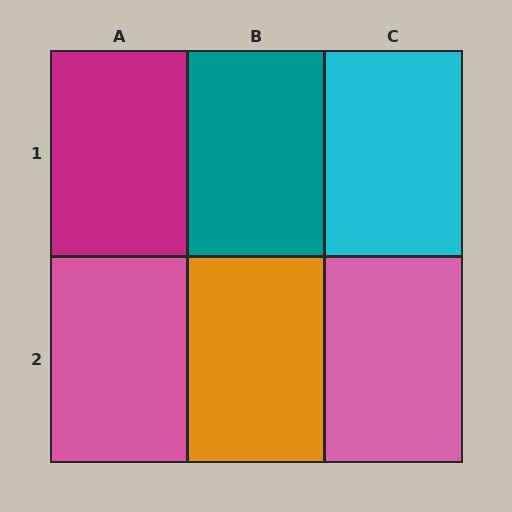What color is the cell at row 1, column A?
Magenta.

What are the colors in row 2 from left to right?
Pink, orange, pink.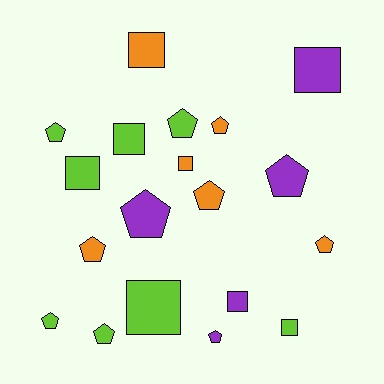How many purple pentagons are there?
There are 3 purple pentagons.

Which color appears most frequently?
Lime, with 8 objects.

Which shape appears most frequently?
Pentagon, with 11 objects.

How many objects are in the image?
There are 19 objects.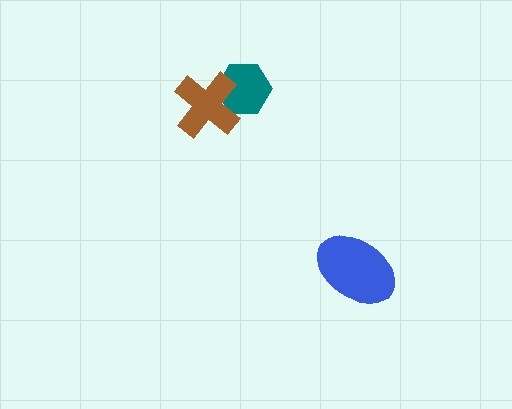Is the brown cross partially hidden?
No, no other shape covers it.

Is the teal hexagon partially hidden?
Yes, it is partially covered by another shape.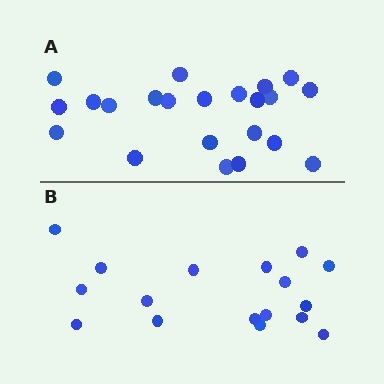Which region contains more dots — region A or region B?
Region A (the top region) has more dots.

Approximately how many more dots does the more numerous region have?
Region A has about 5 more dots than region B.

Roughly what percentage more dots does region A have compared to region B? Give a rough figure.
About 30% more.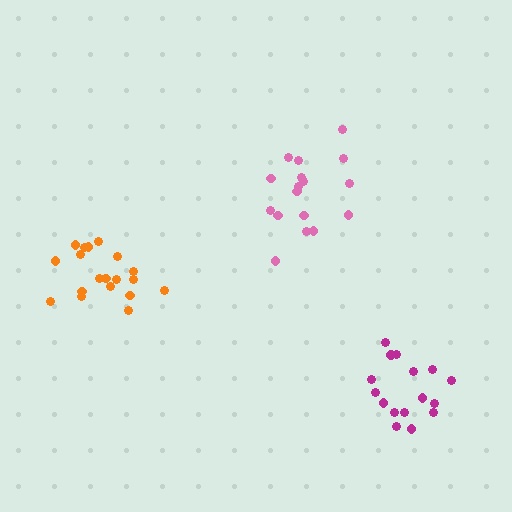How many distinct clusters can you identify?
There are 3 distinct clusters.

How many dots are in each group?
Group 1: 17 dots, Group 2: 16 dots, Group 3: 19 dots (52 total).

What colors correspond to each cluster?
The clusters are colored: pink, magenta, orange.